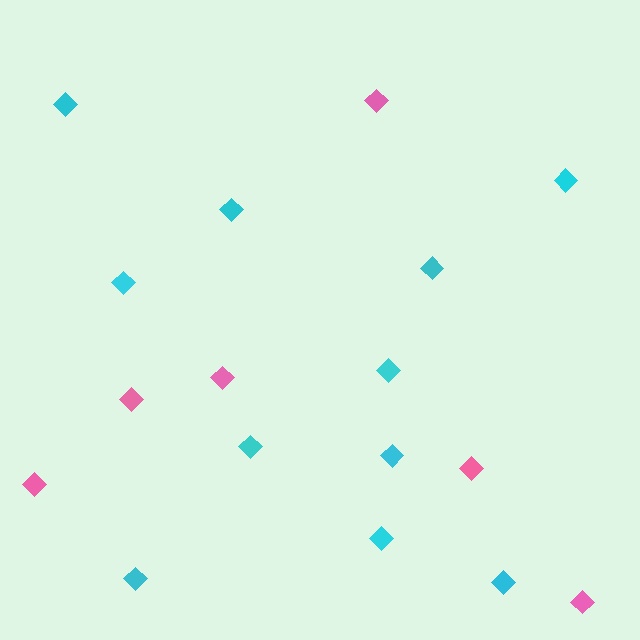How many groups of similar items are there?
There are 2 groups: one group of cyan diamonds (11) and one group of pink diamonds (6).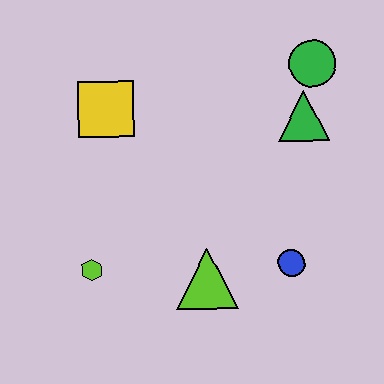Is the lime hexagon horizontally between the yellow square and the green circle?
No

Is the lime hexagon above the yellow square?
No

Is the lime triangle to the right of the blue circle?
No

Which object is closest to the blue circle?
The lime triangle is closest to the blue circle.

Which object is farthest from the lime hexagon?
The green circle is farthest from the lime hexagon.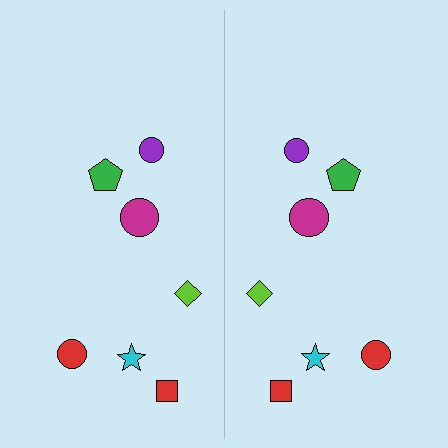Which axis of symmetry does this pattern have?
The pattern has a vertical axis of symmetry running through the center of the image.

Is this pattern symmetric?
Yes, this pattern has bilateral (reflection) symmetry.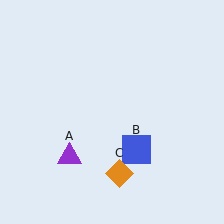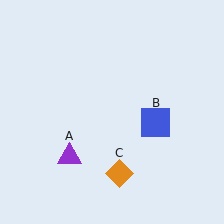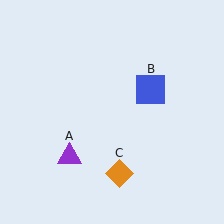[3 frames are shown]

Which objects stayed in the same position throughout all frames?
Purple triangle (object A) and orange diamond (object C) remained stationary.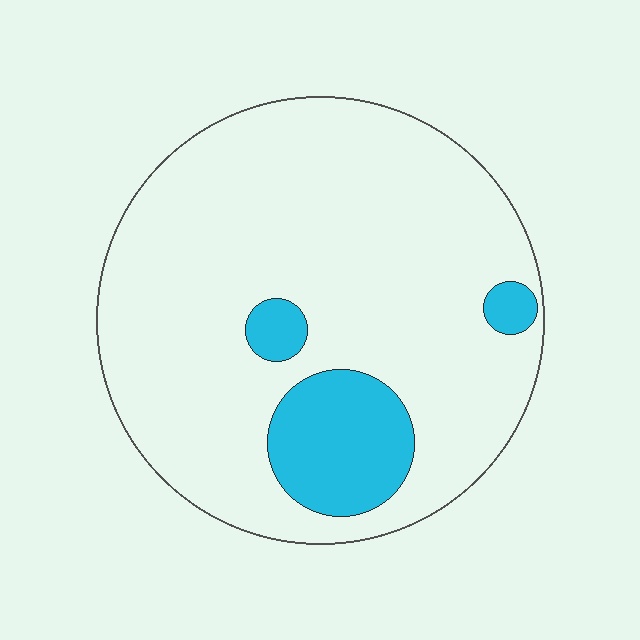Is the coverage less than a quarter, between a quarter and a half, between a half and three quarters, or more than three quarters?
Less than a quarter.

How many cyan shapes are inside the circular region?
3.